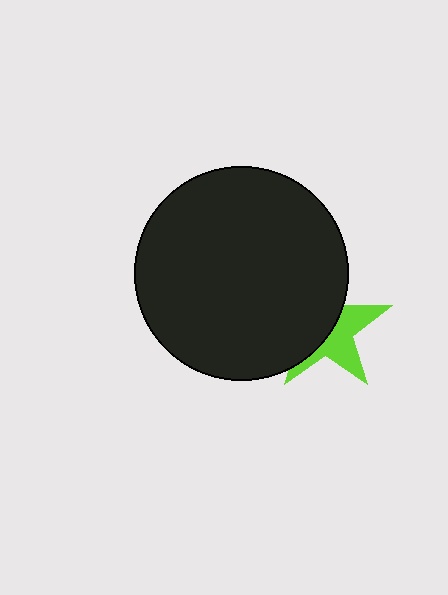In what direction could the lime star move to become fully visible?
The lime star could move right. That would shift it out from behind the black circle entirely.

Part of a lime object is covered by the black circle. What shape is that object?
It is a star.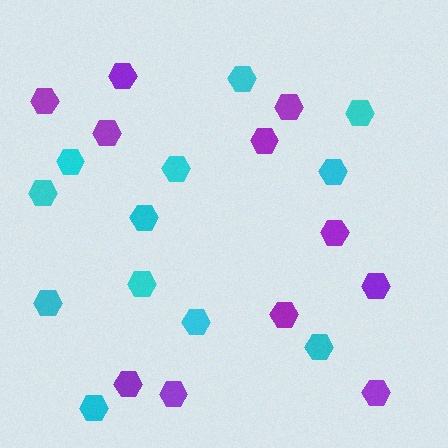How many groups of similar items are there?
There are 2 groups: one group of cyan hexagons (12) and one group of purple hexagons (11).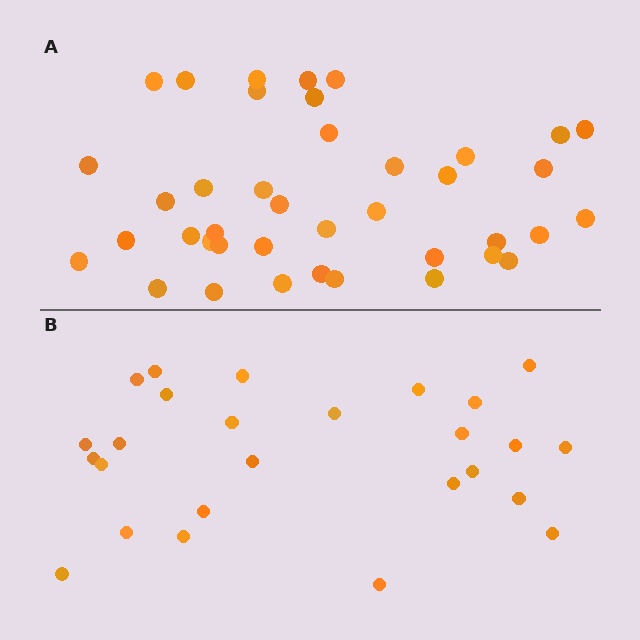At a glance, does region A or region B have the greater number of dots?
Region A (the top region) has more dots.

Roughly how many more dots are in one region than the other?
Region A has approximately 15 more dots than region B.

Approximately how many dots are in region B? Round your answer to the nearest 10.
About 30 dots. (The exact count is 26, which rounds to 30.)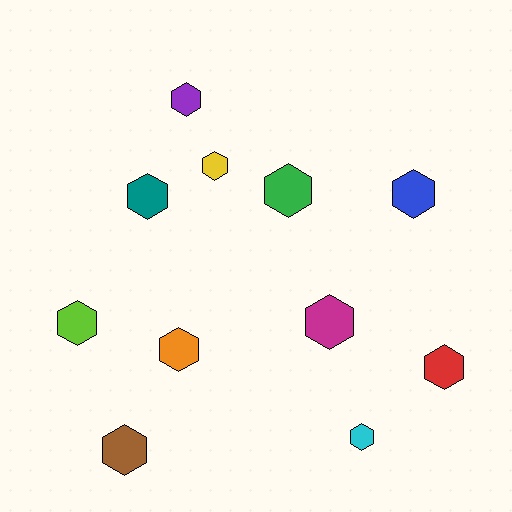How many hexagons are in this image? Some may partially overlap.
There are 11 hexagons.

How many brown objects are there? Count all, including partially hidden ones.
There is 1 brown object.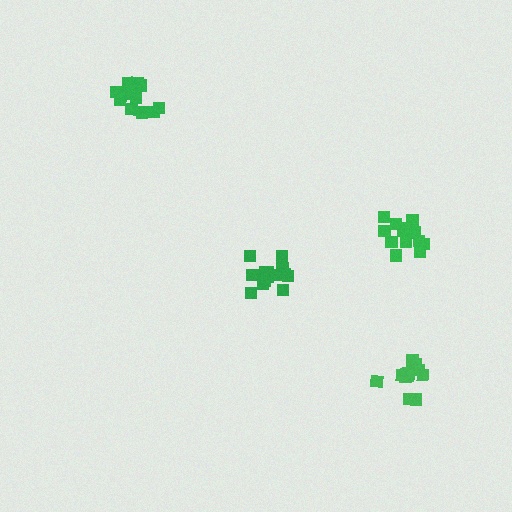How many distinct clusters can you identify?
There are 4 distinct clusters.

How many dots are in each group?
Group 1: 14 dots, Group 2: 14 dots, Group 3: 14 dots, Group 4: 14 dots (56 total).